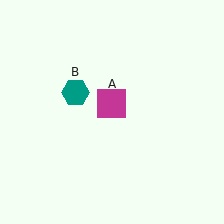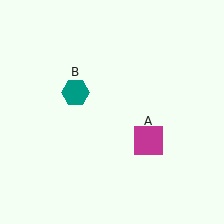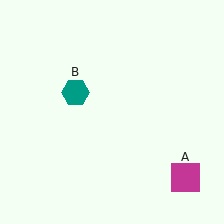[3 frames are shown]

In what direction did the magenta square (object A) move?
The magenta square (object A) moved down and to the right.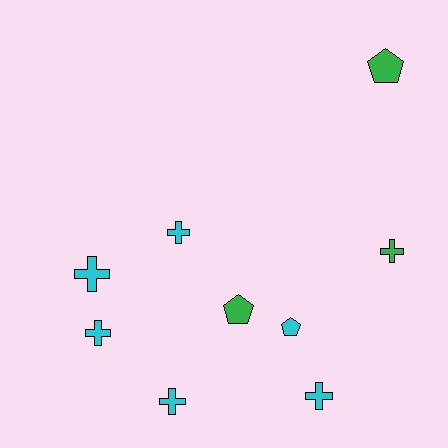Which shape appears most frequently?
Cross, with 6 objects.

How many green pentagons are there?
There are 2 green pentagons.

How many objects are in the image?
There are 9 objects.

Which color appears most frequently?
Cyan, with 6 objects.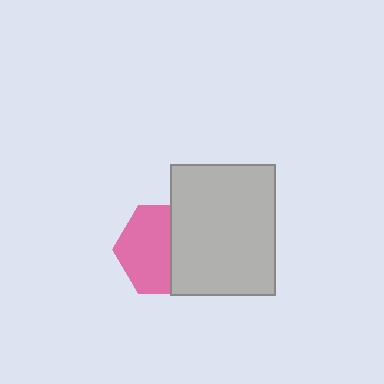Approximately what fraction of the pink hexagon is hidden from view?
Roughly 42% of the pink hexagon is hidden behind the light gray rectangle.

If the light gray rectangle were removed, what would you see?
You would see the complete pink hexagon.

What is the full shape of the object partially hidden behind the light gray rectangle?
The partially hidden object is a pink hexagon.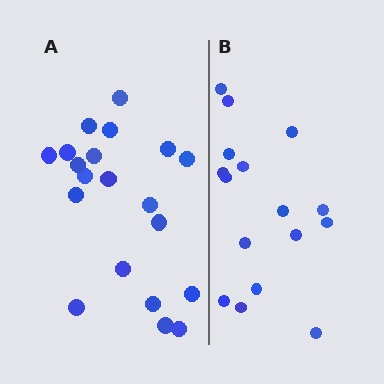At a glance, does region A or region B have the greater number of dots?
Region A (the left region) has more dots.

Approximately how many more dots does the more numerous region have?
Region A has about 4 more dots than region B.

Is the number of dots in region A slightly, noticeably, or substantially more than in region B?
Region A has noticeably more, but not dramatically so. The ratio is roughly 1.2 to 1.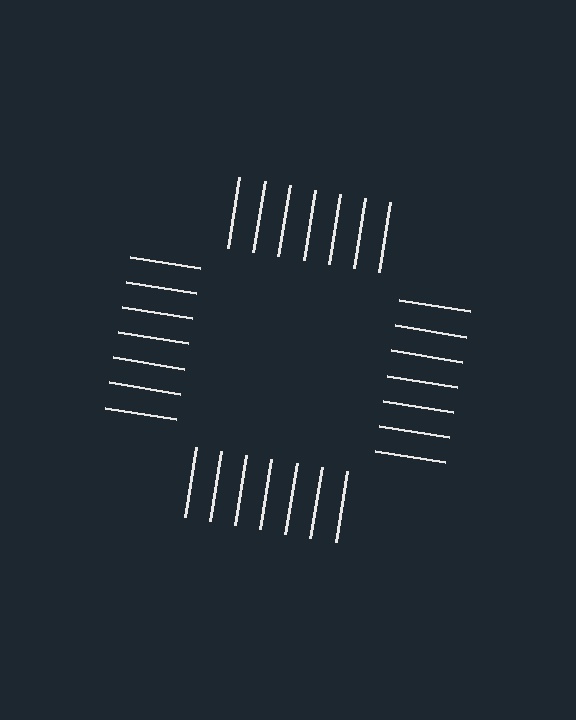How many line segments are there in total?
28 — 7 along each of the 4 edges.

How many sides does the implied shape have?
4 sides — the line-ends trace a square.